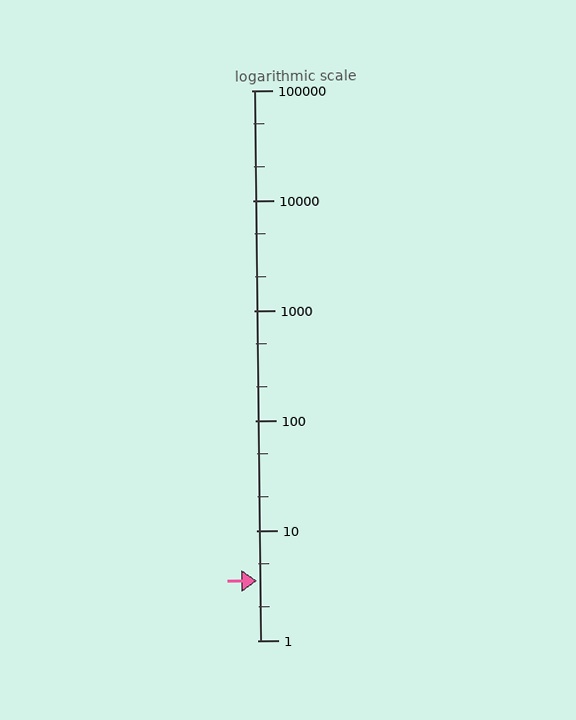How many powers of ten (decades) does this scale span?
The scale spans 5 decades, from 1 to 100000.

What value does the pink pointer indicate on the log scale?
The pointer indicates approximately 3.5.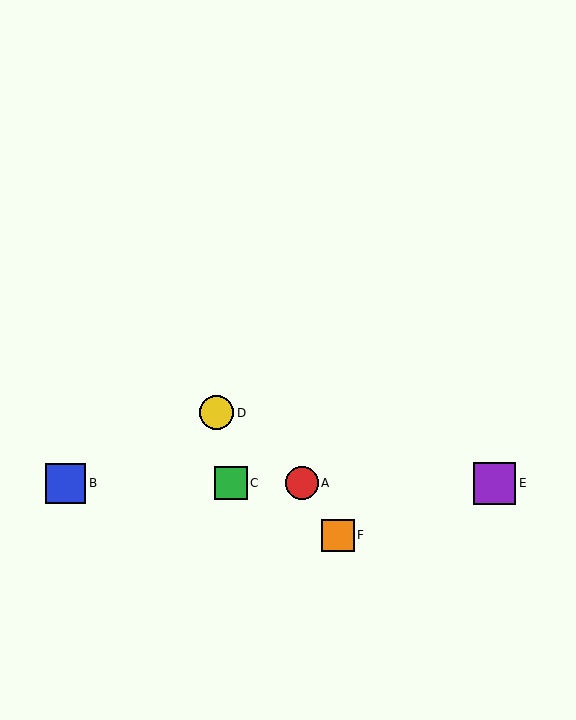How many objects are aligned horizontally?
4 objects (A, B, C, E) are aligned horizontally.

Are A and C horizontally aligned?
Yes, both are at y≈483.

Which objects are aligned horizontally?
Objects A, B, C, E are aligned horizontally.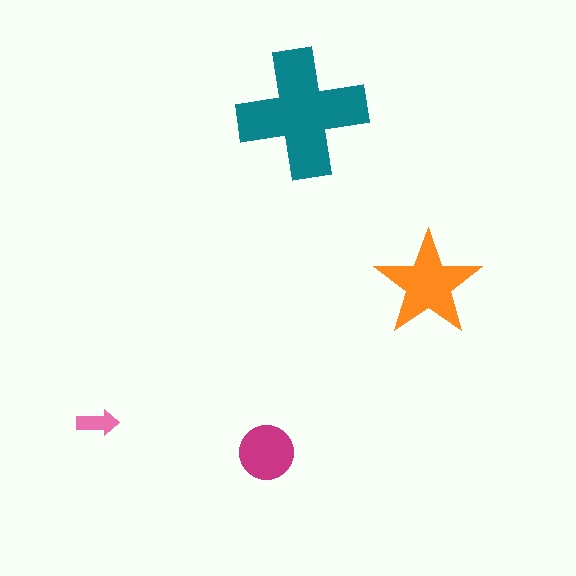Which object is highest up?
The teal cross is topmost.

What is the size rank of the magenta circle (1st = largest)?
3rd.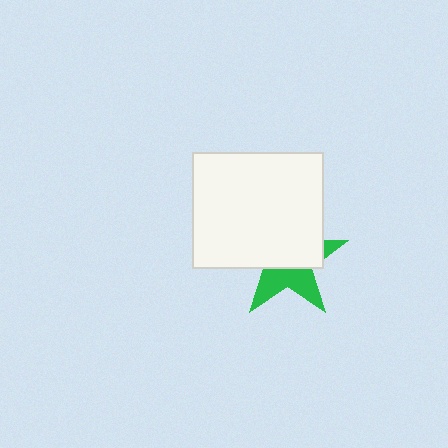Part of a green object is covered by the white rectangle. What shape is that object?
It is a star.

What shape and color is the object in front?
The object in front is a white rectangle.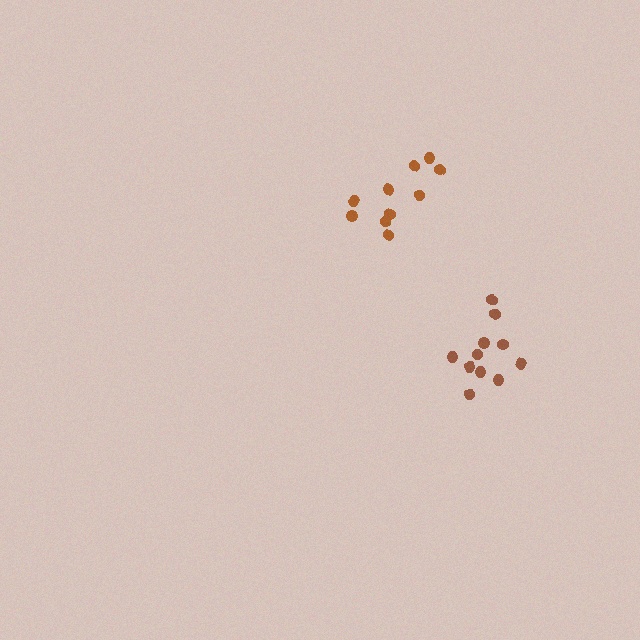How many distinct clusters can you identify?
There are 2 distinct clusters.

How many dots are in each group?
Group 1: 10 dots, Group 2: 11 dots (21 total).